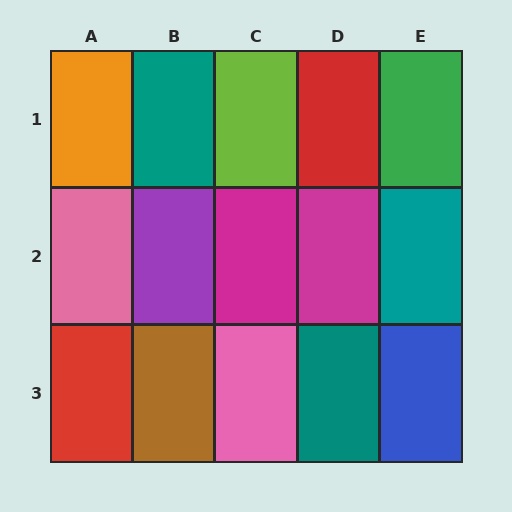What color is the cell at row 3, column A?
Red.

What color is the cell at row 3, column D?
Teal.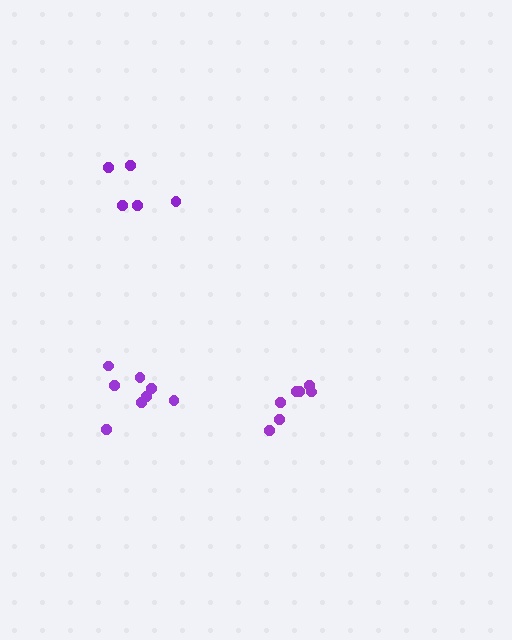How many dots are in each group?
Group 1: 5 dots, Group 2: 8 dots, Group 3: 7 dots (20 total).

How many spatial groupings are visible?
There are 3 spatial groupings.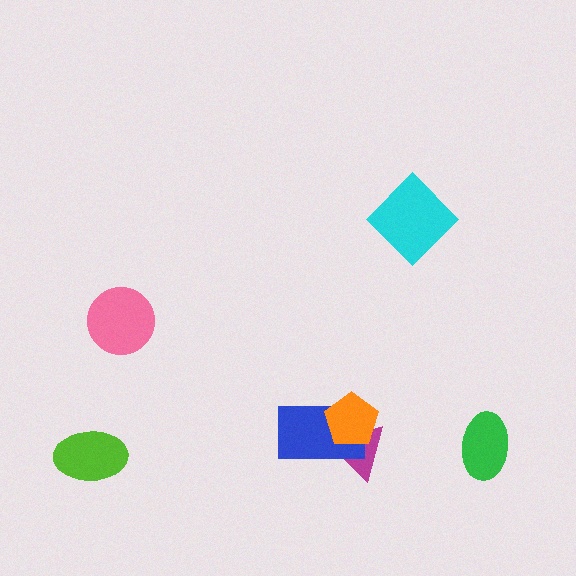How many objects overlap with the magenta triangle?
2 objects overlap with the magenta triangle.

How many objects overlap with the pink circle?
0 objects overlap with the pink circle.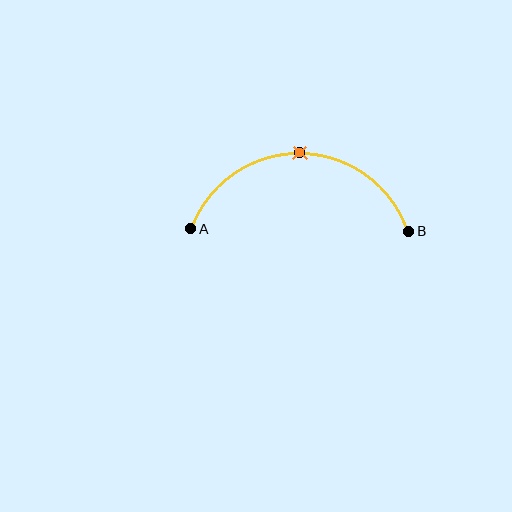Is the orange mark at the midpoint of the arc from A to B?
Yes. The orange mark lies on the arc at equal arc-length from both A and B — it is the arc midpoint.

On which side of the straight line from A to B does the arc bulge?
The arc bulges above the straight line connecting A and B.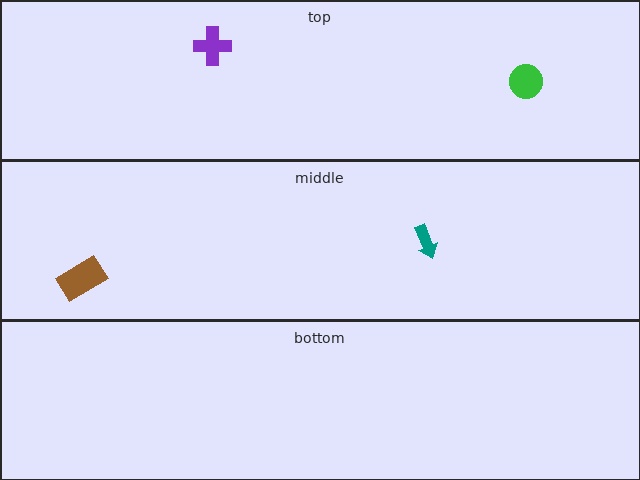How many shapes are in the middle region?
2.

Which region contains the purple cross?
The top region.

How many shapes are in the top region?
2.